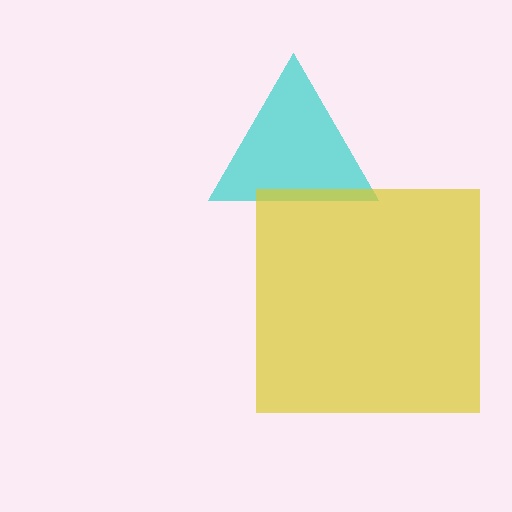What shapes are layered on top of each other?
The layered shapes are: a cyan triangle, a yellow square.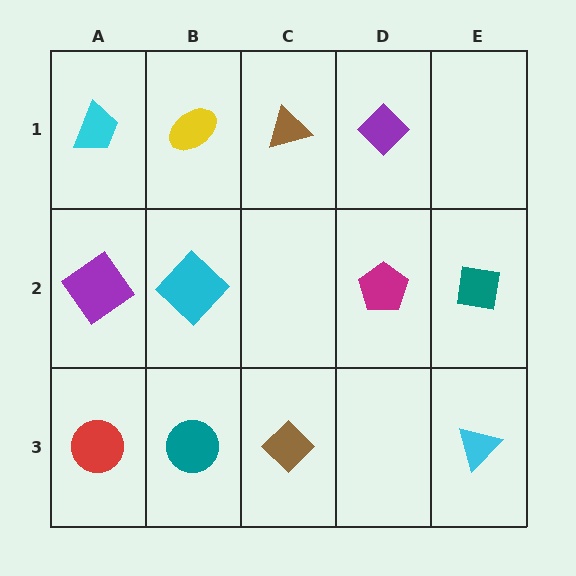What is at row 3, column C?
A brown diamond.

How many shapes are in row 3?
4 shapes.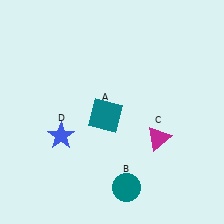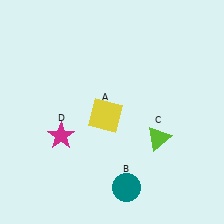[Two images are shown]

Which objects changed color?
A changed from teal to yellow. C changed from magenta to lime. D changed from blue to magenta.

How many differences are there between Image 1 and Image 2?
There are 3 differences between the two images.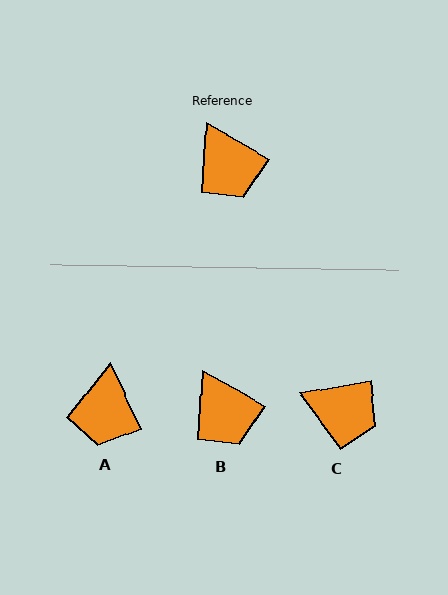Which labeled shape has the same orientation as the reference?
B.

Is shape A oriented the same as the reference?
No, it is off by about 35 degrees.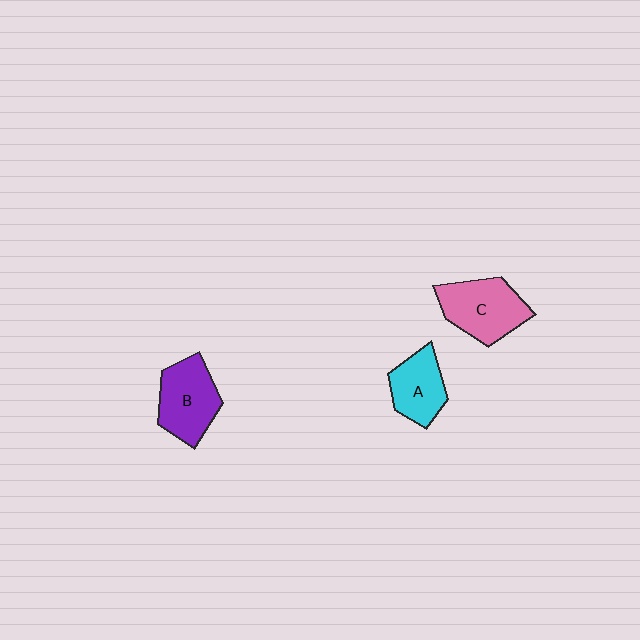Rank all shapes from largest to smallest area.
From largest to smallest: C (pink), B (purple), A (cyan).